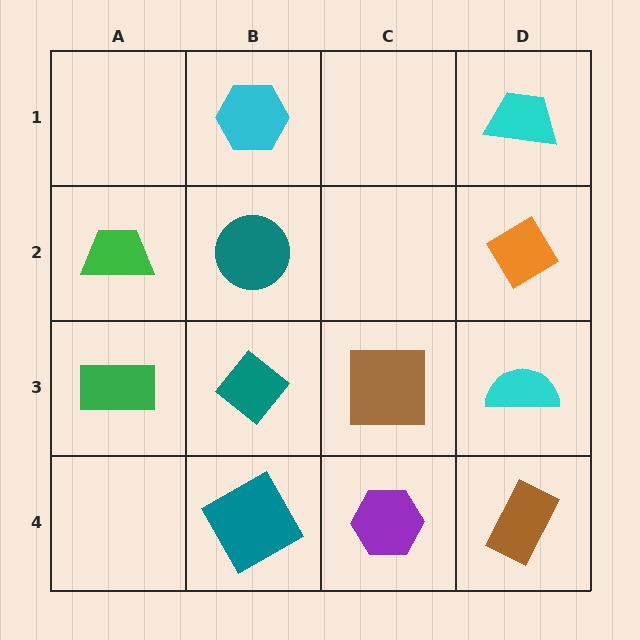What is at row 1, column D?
A cyan trapezoid.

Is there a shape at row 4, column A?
No, that cell is empty.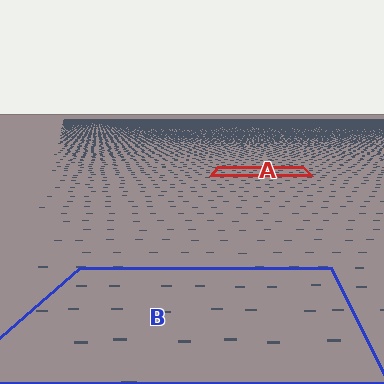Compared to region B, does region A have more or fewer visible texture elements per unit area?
Region A has more texture elements per unit area — they are packed more densely because it is farther away.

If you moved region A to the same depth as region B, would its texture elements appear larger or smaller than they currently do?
They would appear larger. At a closer depth, the same texture elements are projected at a bigger on-screen size.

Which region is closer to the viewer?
Region B is closer. The texture elements there are larger and more spread out.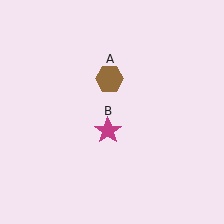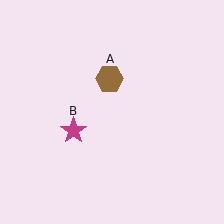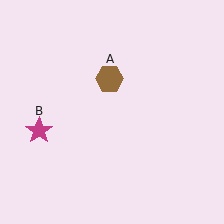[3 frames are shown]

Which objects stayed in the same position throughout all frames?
Brown hexagon (object A) remained stationary.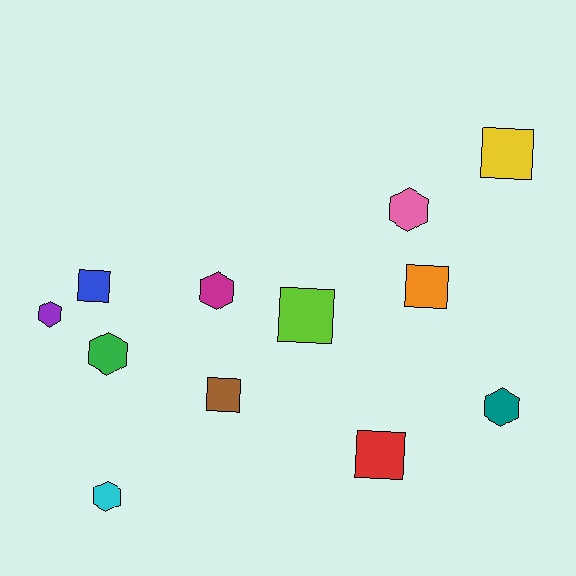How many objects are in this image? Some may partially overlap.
There are 12 objects.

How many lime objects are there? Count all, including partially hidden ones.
There is 1 lime object.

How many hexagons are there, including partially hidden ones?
There are 6 hexagons.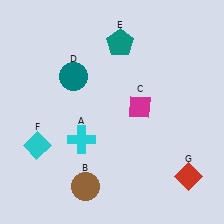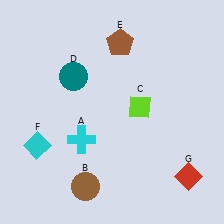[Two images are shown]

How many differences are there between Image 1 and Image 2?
There are 2 differences between the two images.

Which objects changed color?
C changed from magenta to lime. E changed from teal to brown.